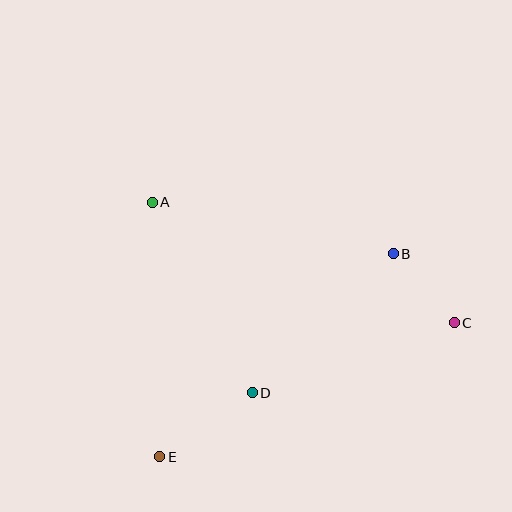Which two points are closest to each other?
Points B and C are closest to each other.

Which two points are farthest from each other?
Points A and C are farthest from each other.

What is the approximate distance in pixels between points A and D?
The distance between A and D is approximately 215 pixels.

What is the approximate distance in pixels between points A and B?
The distance between A and B is approximately 246 pixels.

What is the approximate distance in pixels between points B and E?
The distance between B and E is approximately 309 pixels.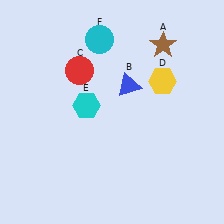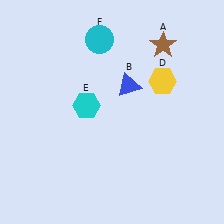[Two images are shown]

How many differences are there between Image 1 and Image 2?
There is 1 difference between the two images.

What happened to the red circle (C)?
The red circle (C) was removed in Image 2. It was in the top-left area of Image 1.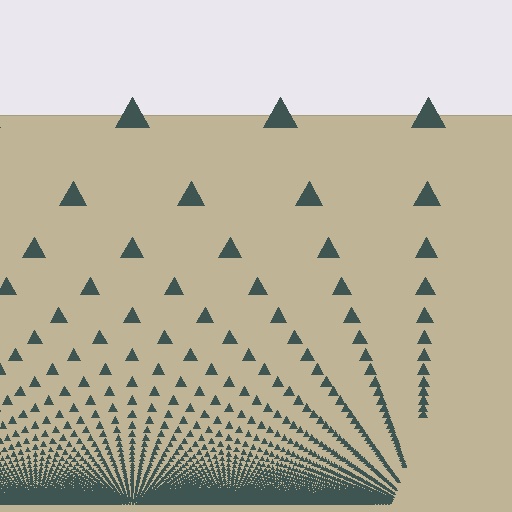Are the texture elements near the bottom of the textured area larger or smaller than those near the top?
Smaller. The gradient is inverted — elements near the bottom are smaller and denser.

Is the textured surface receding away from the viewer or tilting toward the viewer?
The surface appears to tilt toward the viewer. Texture elements get larger and sparser toward the top.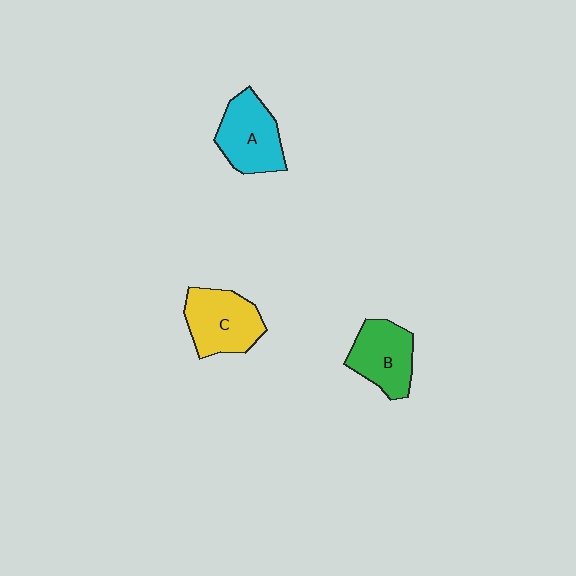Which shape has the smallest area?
Shape B (green).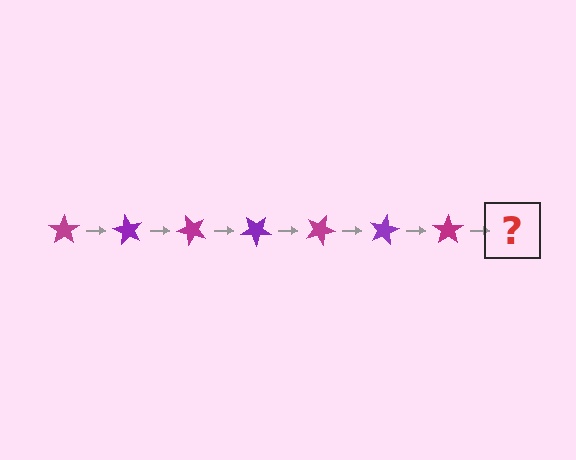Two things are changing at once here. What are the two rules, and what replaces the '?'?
The two rules are that it rotates 60 degrees each step and the color cycles through magenta and purple. The '?' should be a purple star, rotated 420 degrees from the start.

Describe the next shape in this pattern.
It should be a purple star, rotated 420 degrees from the start.